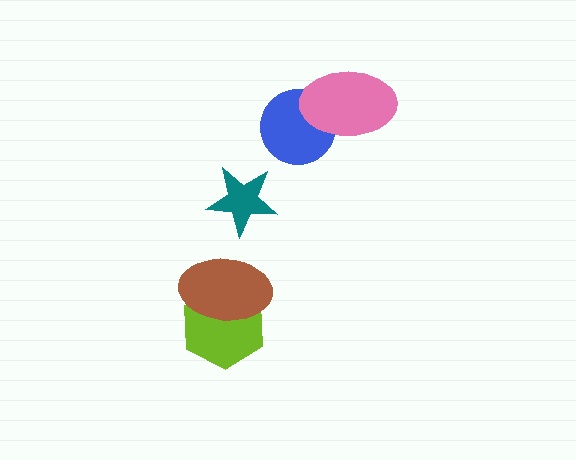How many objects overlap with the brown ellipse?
1 object overlaps with the brown ellipse.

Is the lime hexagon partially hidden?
Yes, it is partially covered by another shape.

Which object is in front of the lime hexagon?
The brown ellipse is in front of the lime hexagon.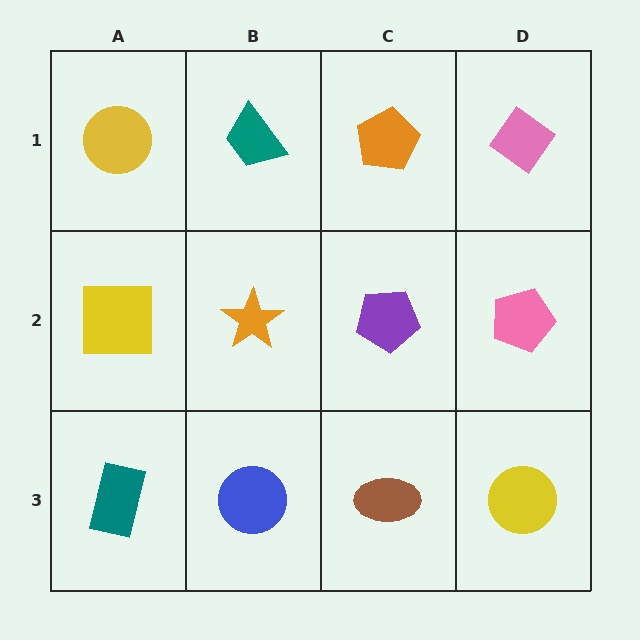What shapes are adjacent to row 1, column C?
A purple pentagon (row 2, column C), a teal trapezoid (row 1, column B), a pink diamond (row 1, column D).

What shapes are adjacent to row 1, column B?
An orange star (row 2, column B), a yellow circle (row 1, column A), an orange pentagon (row 1, column C).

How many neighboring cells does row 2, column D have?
3.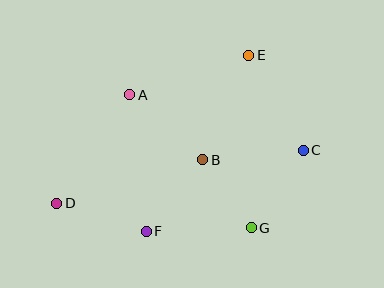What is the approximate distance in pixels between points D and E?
The distance between D and E is approximately 243 pixels.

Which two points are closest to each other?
Points B and G are closest to each other.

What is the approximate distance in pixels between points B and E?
The distance between B and E is approximately 114 pixels.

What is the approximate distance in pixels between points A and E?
The distance between A and E is approximately 125 pixels.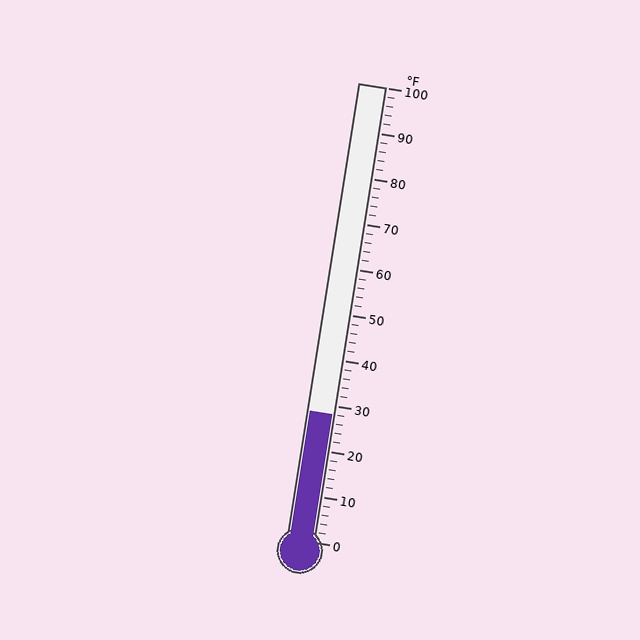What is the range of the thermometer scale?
The thermometer scale ranges from 0°F to 100°F.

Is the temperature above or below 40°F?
The temperature is below 40°F.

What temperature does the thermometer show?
The thermometer shows approximately 28°F.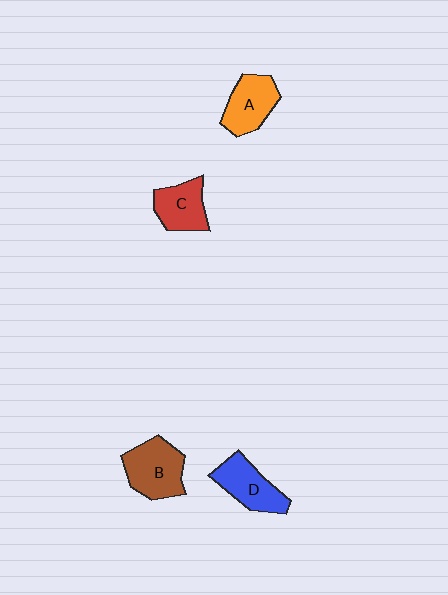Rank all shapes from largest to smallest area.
From largest to smallest: B (brown), D (blue), A (orange), C (red).